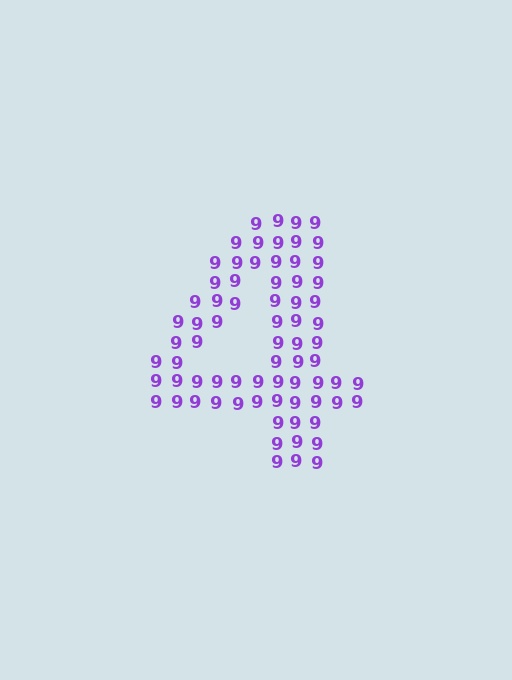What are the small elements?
The small elements are digit 9's.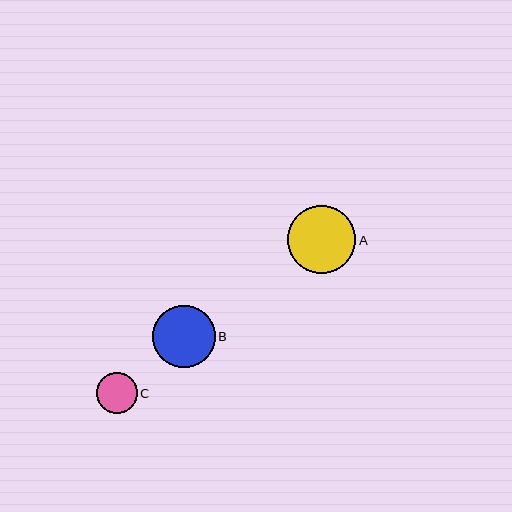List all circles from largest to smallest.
From largest to smallest: A, B, C.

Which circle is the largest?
Circle A is the largest with a size of approximately 68 pixels.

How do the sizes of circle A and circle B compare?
Circle A and circle B are approximately the same size.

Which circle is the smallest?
Circle C is the smallest with a size of approximately 41 pixels.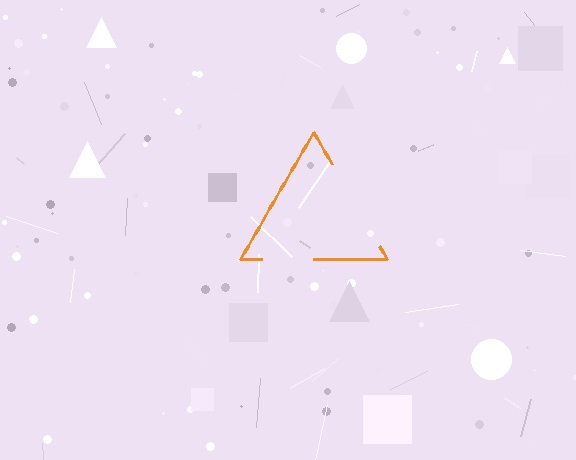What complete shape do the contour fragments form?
The contour fragments form a triangle.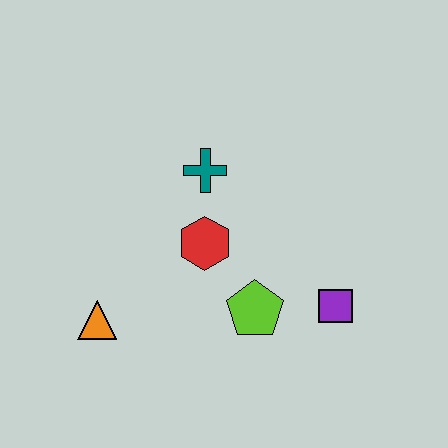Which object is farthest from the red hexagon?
The purple square is farthest from the red hexagon.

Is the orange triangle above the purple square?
No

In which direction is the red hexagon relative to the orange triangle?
The red hexagon is to the right of the orange triangle.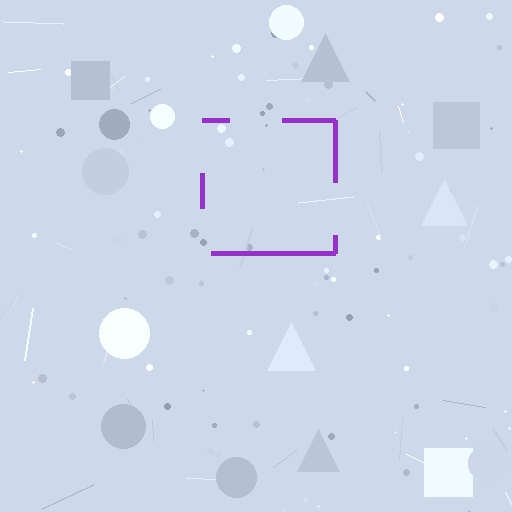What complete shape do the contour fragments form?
The contour fragments form a square.